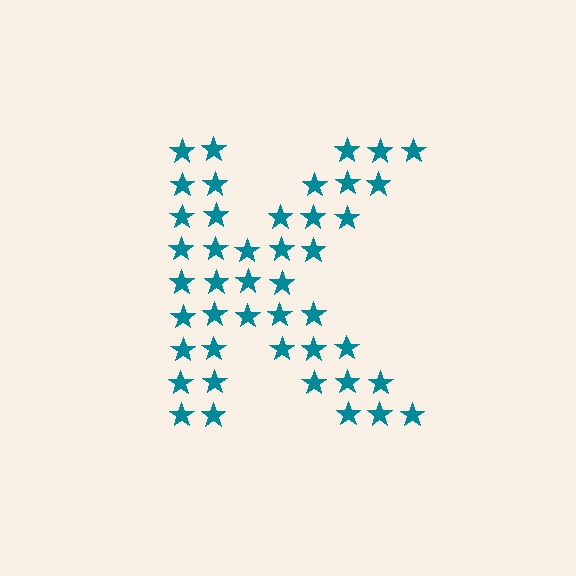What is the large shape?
The large shape is the letter K.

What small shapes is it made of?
It is made of small stars.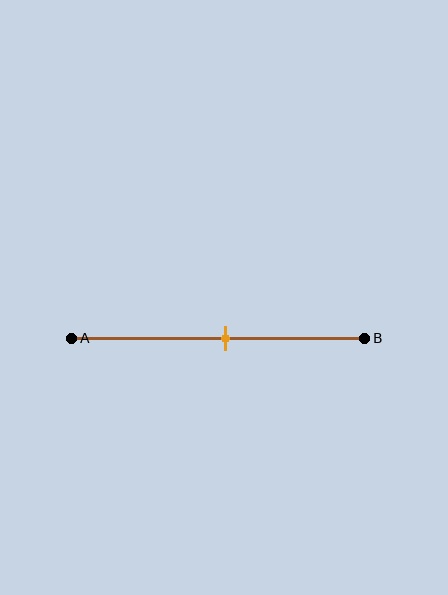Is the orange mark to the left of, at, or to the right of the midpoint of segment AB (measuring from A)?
The orange mark is approximately at the midpoint of segment AB.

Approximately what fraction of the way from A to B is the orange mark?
The orange mark is approximately 55% of the way from A to B.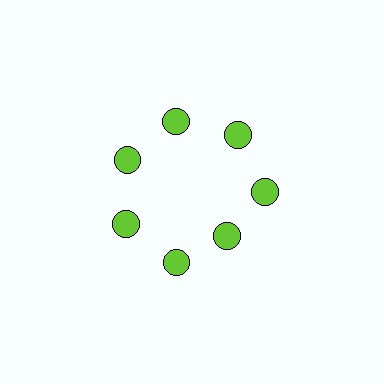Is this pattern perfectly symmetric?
No. The 7 lime circles are arranged in a ring, but one element near the 5 o'clock position is pulled inward toward the center, breaking the 7-fold rotational symmetry.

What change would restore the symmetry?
The symmetry would be restored by moving it outward, back onto the ring so that all 7 circles sit at equal angles and equal distance from the center.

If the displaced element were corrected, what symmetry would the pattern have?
It would have 7-fold rotational symmetry — the pattern would map onto itself every 51 degrees.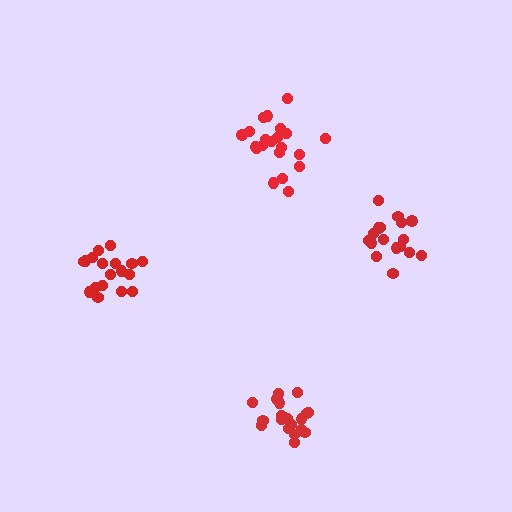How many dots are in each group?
Group 1: 21 dots, Group 2: 21 dots, Group 3: 17 dots, Group 4: 18 dots (77 total).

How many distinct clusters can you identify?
There are 4 distinct clusters.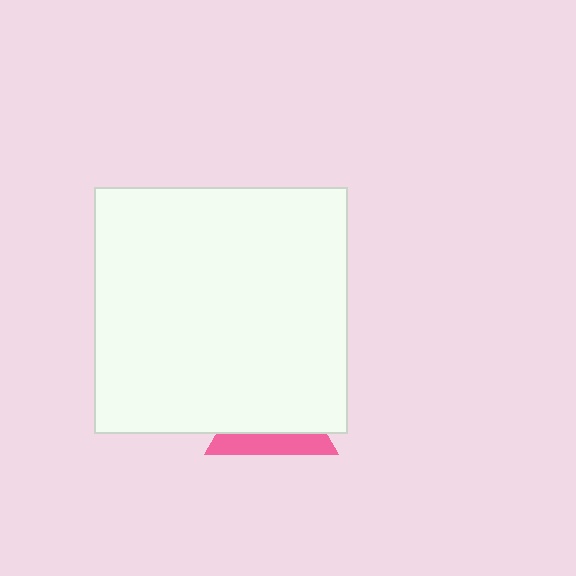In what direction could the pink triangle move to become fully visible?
The pink triangle could move down. That would shift it out from behind the white rectangle entirely.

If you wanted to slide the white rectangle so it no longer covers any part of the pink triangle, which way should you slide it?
Slide it up — that is the most direct way to separate the two shapes.